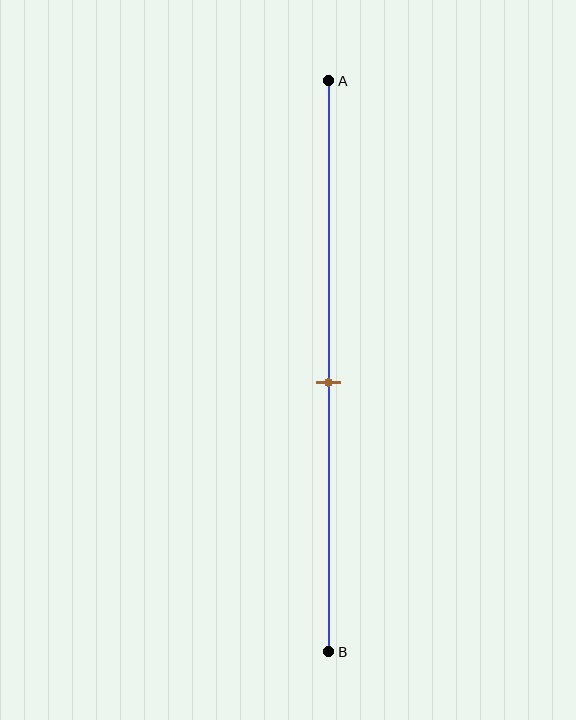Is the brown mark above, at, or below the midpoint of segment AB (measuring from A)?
The brown mark is approximately at the midpoint of segment AB.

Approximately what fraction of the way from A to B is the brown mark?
The brown mark is approximately 55% of the way from A to B.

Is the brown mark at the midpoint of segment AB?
Yes, the mark is approximately at the midpoint.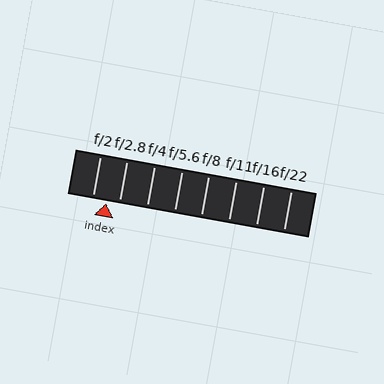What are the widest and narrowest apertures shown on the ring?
The widest aperture shown is f/2 and the narrowest is f/22.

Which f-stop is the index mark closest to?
The index mark is closest to f/2.8.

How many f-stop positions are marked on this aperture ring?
There are 8 f-stop positions marked.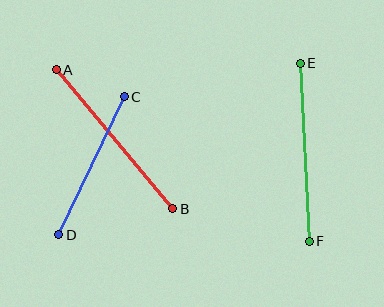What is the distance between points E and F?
The distance is approximately 178 pixels.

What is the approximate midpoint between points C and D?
The midpoint is at approximately (91, 166) pixels.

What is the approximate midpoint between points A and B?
The midpoint is at approximately (115, 139) pixels.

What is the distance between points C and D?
The distance is approximately 153 pixels.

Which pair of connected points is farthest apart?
Points A and B are farthest apart.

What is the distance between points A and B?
The distance is approximately 181 pixels.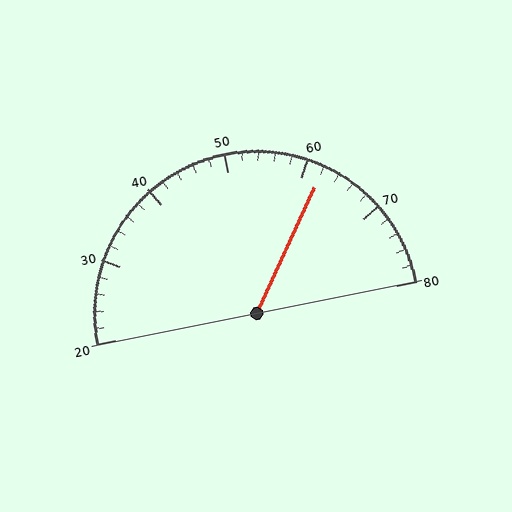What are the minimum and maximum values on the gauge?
The gauge ranges from 20 to 80.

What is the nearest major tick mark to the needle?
The nearest major tick mark is 60.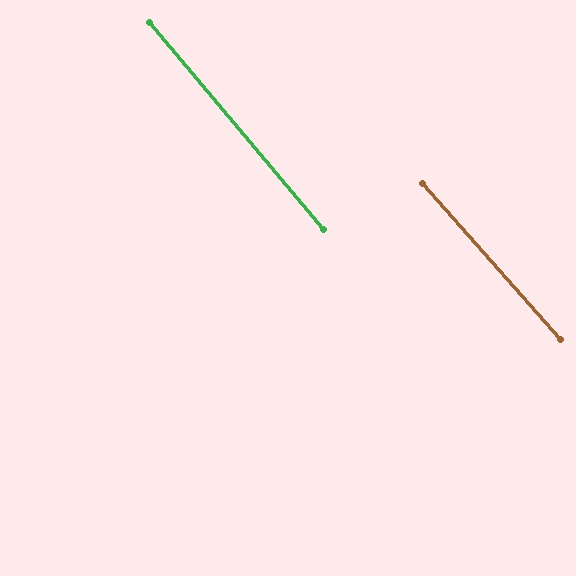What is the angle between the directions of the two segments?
Approximately 1 degree.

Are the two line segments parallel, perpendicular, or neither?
Parallel — their directions differ by only 1.4°.